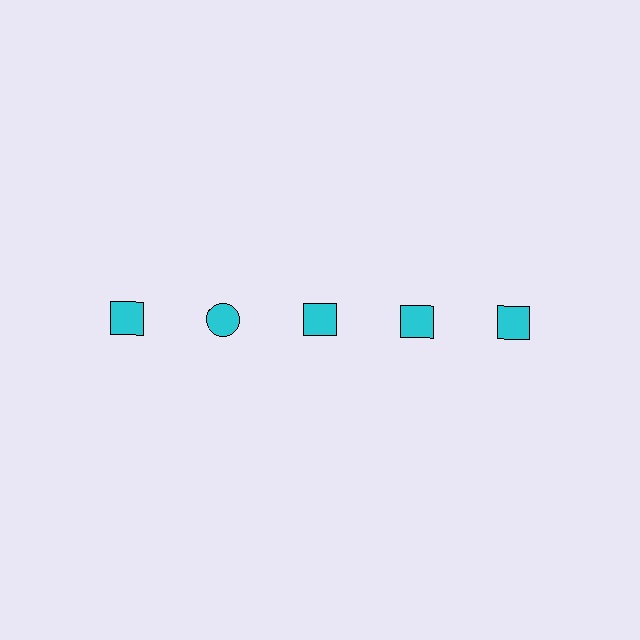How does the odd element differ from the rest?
It has a different shape: circle instead of square.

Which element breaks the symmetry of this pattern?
The cyan circle in the top row, second from left column breaks the symmetry. All other shapes are cyan squares.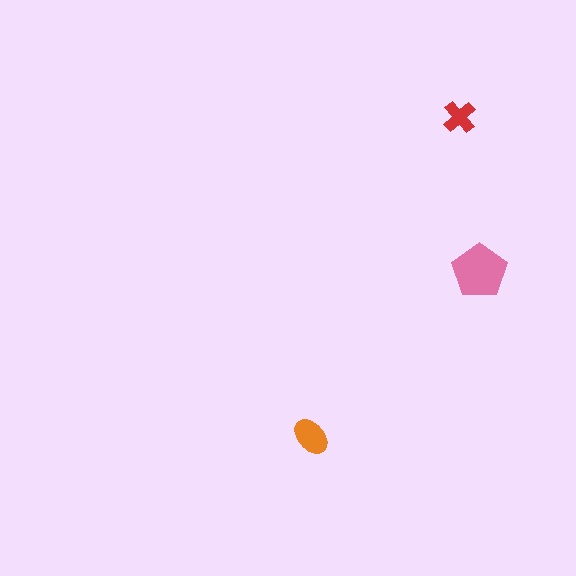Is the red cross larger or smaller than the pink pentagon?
Smaller.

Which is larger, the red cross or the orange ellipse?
The orange ellipse.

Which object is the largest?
The pink pentagon.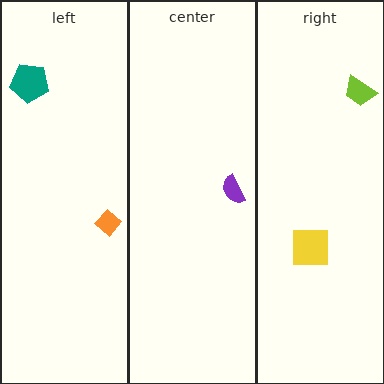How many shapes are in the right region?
2.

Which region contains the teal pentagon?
The left region.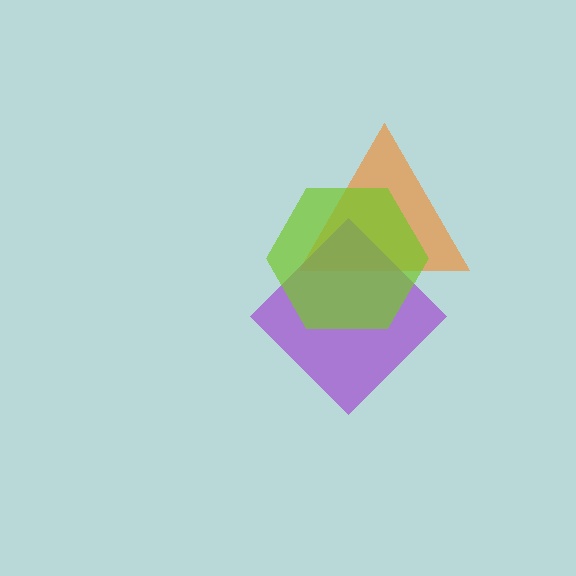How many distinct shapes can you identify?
There are 3 distinct shapes: an orange triangle, a purple diamond, a lime hexagon.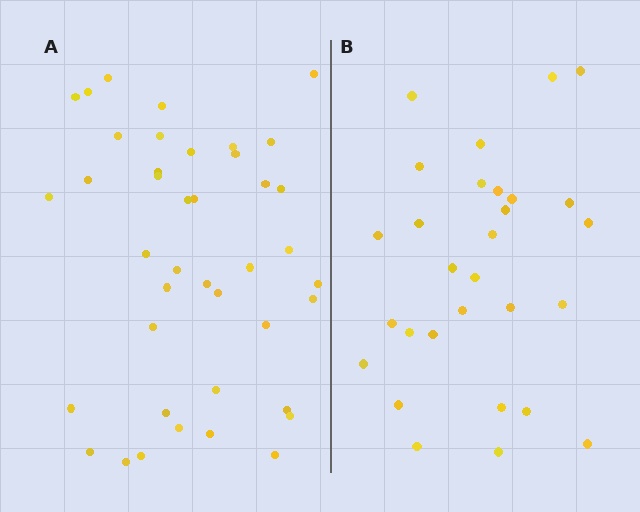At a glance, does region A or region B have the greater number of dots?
Region A (the left region) has more dots.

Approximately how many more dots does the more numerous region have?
Region A has roughly 12 or so more dots than region B.